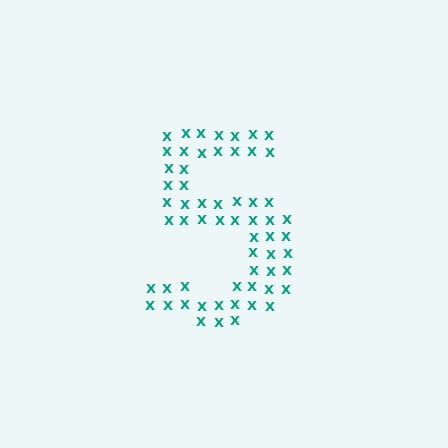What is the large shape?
The large shape is the digit 5.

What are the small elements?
The small elements are letter X's.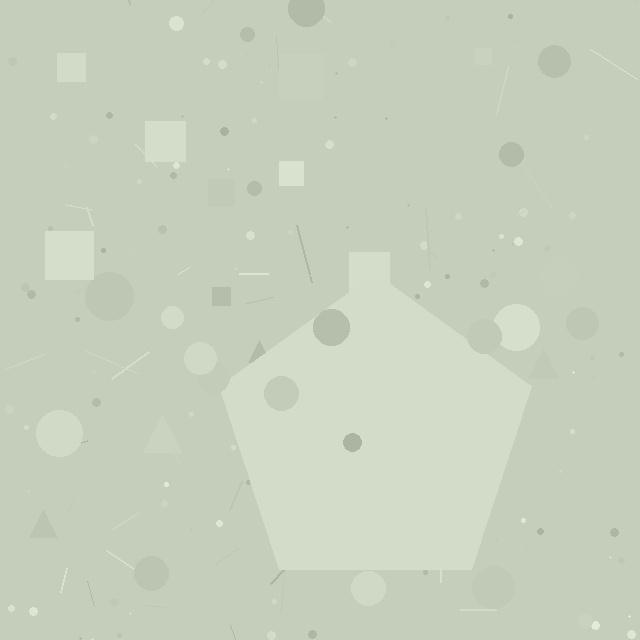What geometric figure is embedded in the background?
A pentagon is embedded in the background.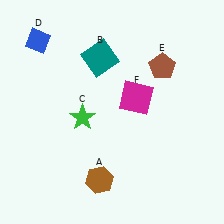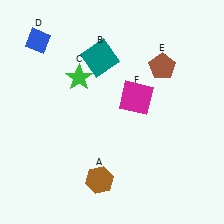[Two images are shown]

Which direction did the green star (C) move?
The green star (C) moved up.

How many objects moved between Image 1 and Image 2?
1 object moved between the two images.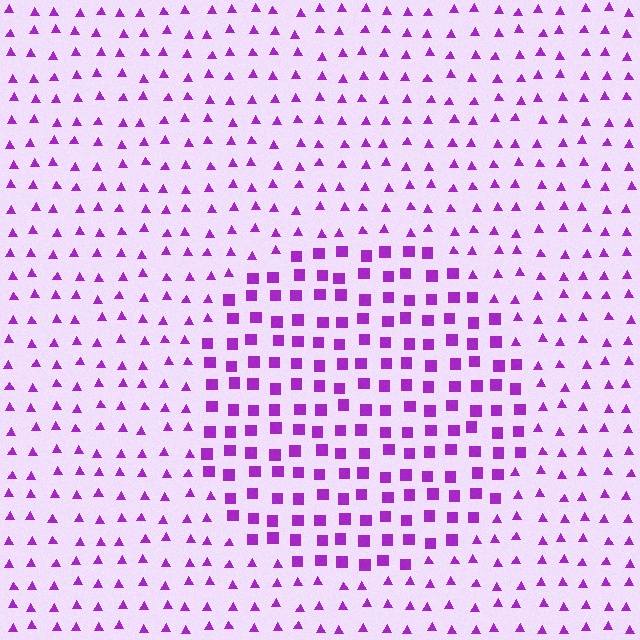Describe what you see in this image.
The image is filled with small purple elements arranged in a uniform grid. A circle-shaped region contains squares, while the surrounding area contains triangles. The boundary is defined purely by the change in element shape.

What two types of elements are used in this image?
The image uses squares inside the circle region and triangles outside it.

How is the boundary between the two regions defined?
The boundary is defined by a change in element shape: squares inside vs. triangles outside. All elements share the same color and spacing.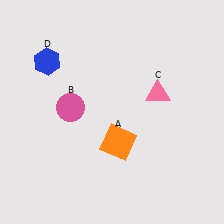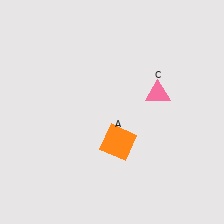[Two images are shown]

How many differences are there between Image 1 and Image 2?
There are 2 differences between the two images.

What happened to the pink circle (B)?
The pink circle (B) was removed in Image 2. It was in the top-left area of Image 1.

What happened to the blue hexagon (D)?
The blue hexagon (D) was removed in Image 2. It was in the top-left area of Image 1.